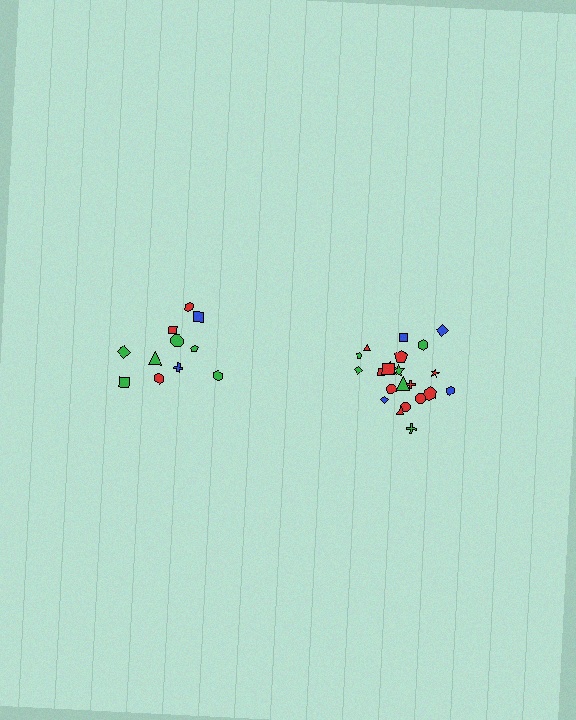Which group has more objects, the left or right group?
The right group.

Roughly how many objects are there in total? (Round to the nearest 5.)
Roughly 35 objects in total.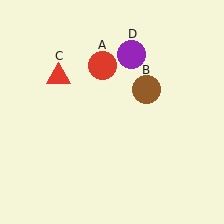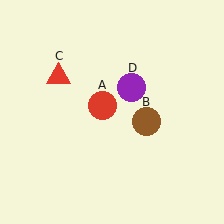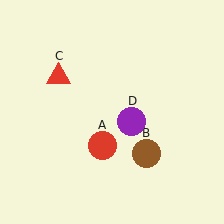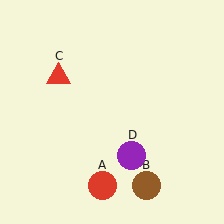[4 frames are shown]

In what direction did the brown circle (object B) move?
The brown circle (object B) moved down.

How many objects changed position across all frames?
3 objects changed position: red circle (object A), brown circle (object B), purple circle (object D).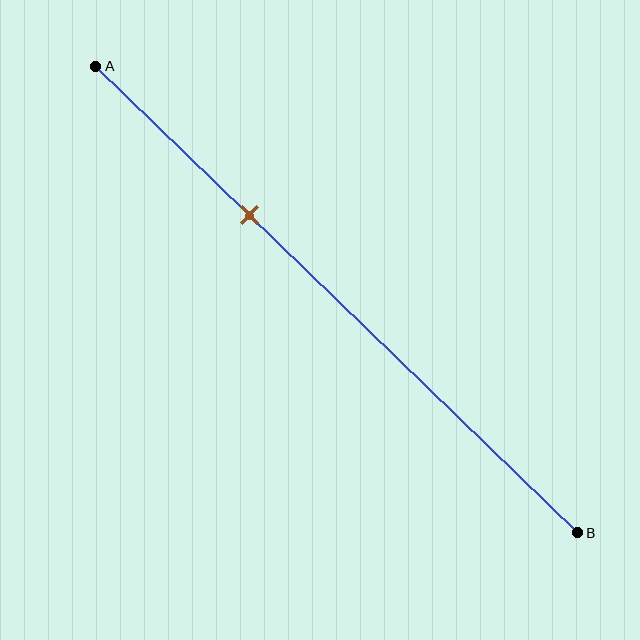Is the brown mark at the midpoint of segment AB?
No, the mark is at about 30% from A, not at the 50% midpoint.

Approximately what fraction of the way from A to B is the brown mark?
The brown mark is approximately 30% of the way from A to B.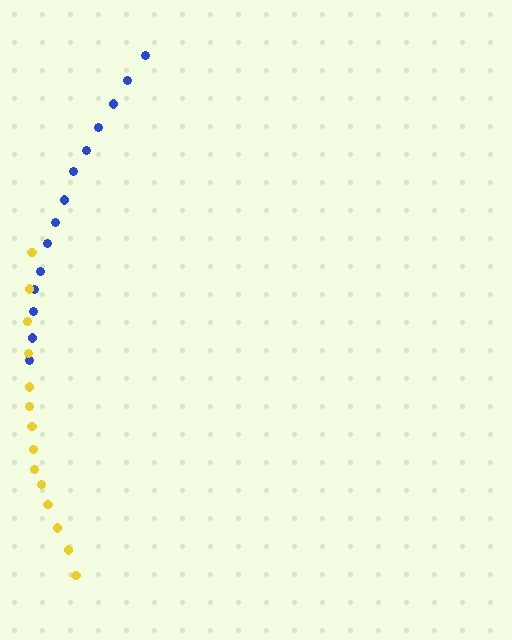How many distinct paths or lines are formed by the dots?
There are 2 distinct paths.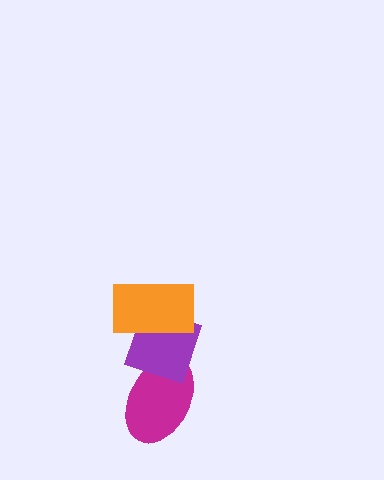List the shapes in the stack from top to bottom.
From top to bottom: the orange rectangle, the purple diamond, the magenta ellipse.